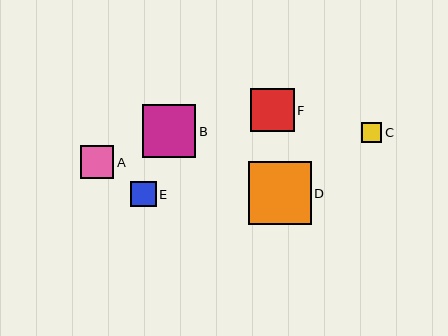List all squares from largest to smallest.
From largest to smallest: D, B, F, A, E, C.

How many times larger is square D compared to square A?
Square D is approximately 1.9 times the size of square A.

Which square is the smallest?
Square C is the smallest with a size of approximately 20 pixels.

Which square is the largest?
Square D is the largest with a size of approximately 63 pixels.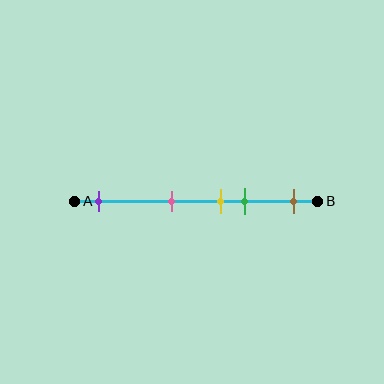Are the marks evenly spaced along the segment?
No, the marks are not evenly spaced.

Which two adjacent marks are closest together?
The yellow and green marks are the closest adjacent pair.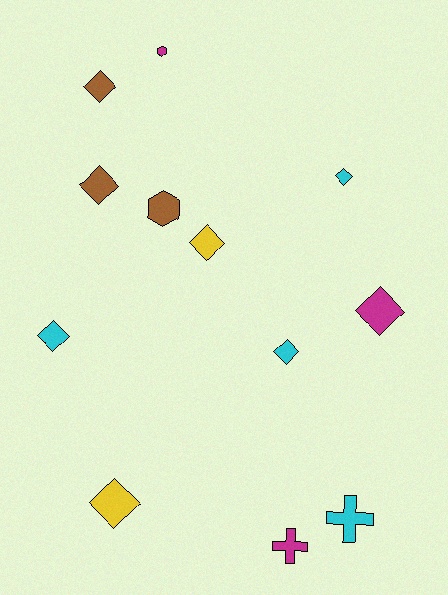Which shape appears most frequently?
Diamond, with 8 objects.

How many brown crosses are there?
There are no brown crosses.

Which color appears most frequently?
Cyan, with 4 objects.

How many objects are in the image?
There are 12 objects.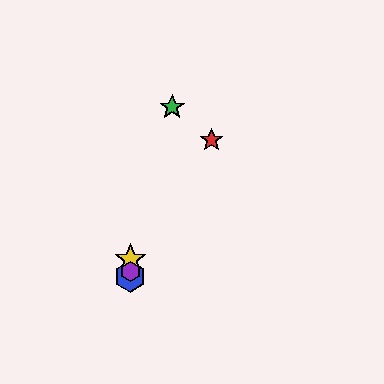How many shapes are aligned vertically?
3 shapes (the blue hexagon, the yellow star, the purple hexagon) are aligned vertically.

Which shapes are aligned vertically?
The blue hexagon, the yellow star, the purple hexagon are aligned vertically.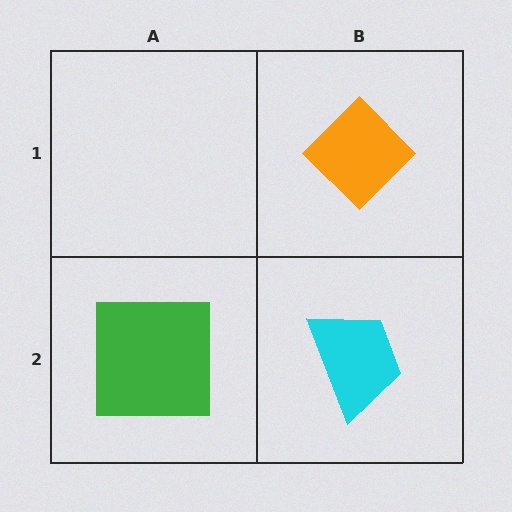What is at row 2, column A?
A green square.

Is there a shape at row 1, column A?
No, that cell is empty.